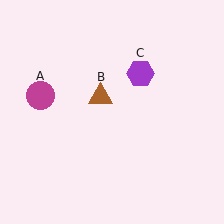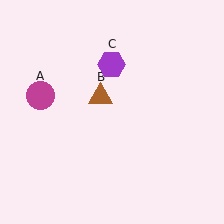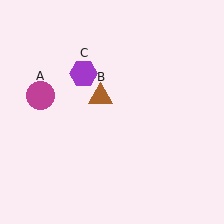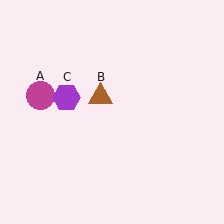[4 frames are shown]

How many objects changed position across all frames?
1 object changed position: purple hexagon (object C).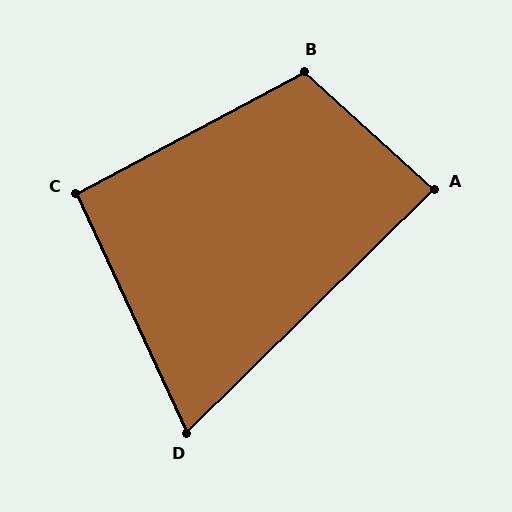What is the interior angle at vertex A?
Approximately 87 degrees (approximately right).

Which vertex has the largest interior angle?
B, at approximately 110 degrees.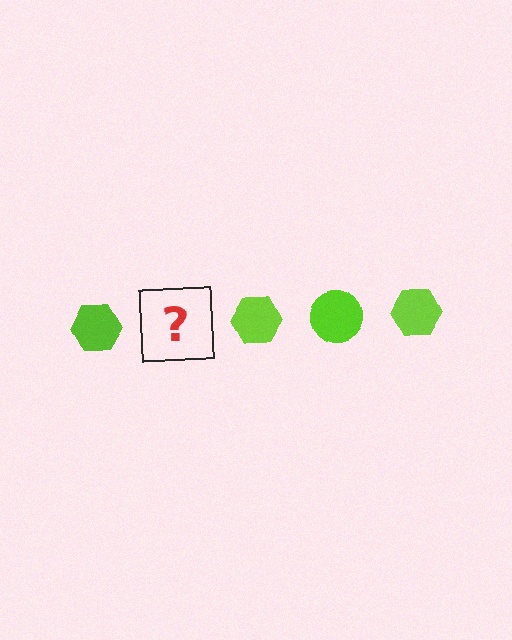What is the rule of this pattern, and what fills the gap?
The rule is that the pattern cycles through hexagon, circle shapes in lime. The gap should be filled with a lime circle.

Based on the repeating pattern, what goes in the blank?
The blank should be a lime circle.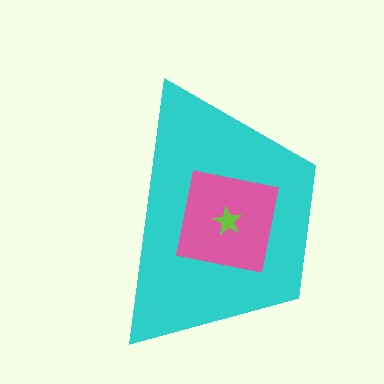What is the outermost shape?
The cyan trapezoid.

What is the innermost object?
The lime star.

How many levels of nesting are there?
3.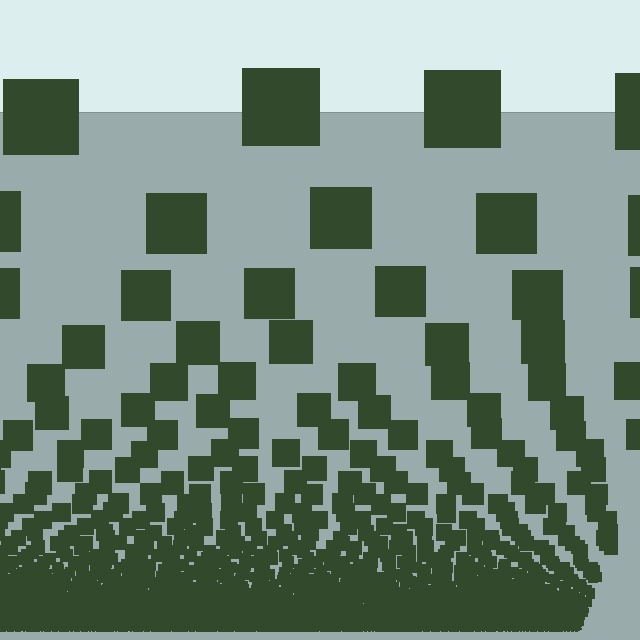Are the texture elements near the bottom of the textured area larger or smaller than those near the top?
Smaller. The gradient is inverted — elements near the bottom are smaller and denser.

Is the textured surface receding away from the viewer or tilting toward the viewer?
The surface appears to tilt toward the viewer. Texture elements get larger and sparser toward the top.